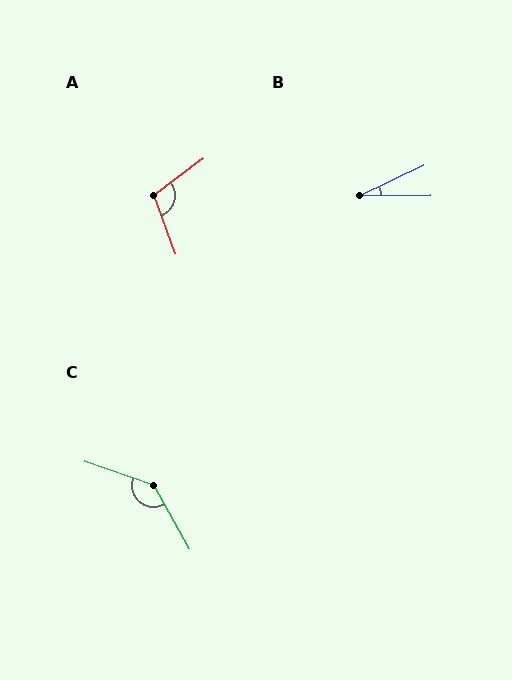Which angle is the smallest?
B, at approximately 25 degrees.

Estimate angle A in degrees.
Approximately 106 degrees.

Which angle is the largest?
C, at approximately 138 degrees.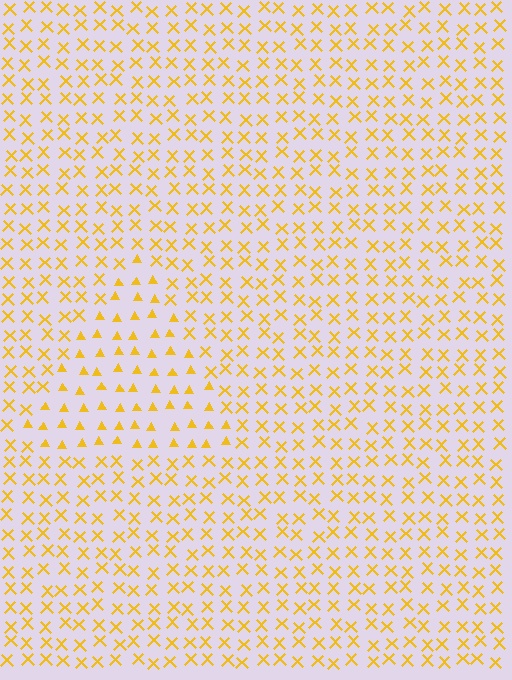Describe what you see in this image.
The image is filled with small yellow elements arranged in a uniform grid. A triangle-shaped region contains triangles, while the surrounding area contains X marks. The boundary is defined purely by the change in element shape.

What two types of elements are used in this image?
The image uses triangles inside the triangle region and X marks outside it.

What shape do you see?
I see a triangle.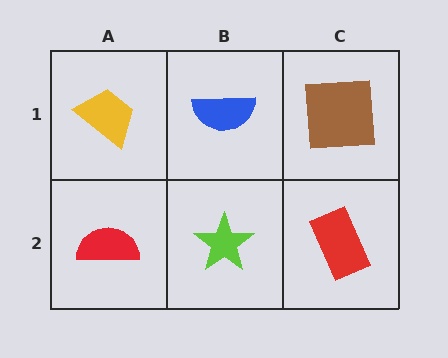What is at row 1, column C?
A brown square.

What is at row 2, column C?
A red rectangle.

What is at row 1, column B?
A blue semicircle.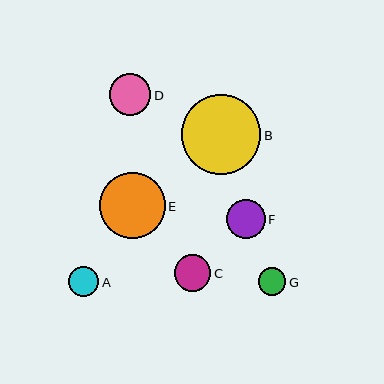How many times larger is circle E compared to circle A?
Circle E is approximately 2.2 times the size of circle A.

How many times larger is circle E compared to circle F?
Circle E is approximately 1.7 times the size of circle F.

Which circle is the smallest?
Circle G is the smallest with a size of approximately 28 pixels.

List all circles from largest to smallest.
From largest to smallest: B, E, D, F, C, A, G.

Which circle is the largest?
Circle B is the largest with a size of approximately 79 pixels.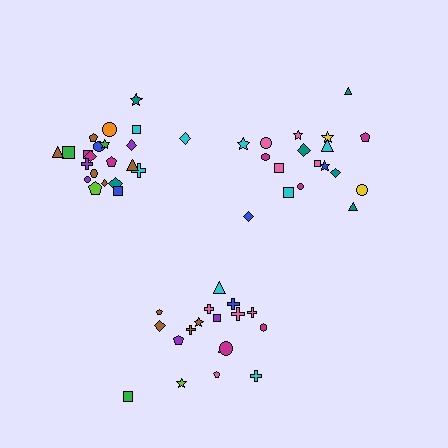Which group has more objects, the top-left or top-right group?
The top-left group.